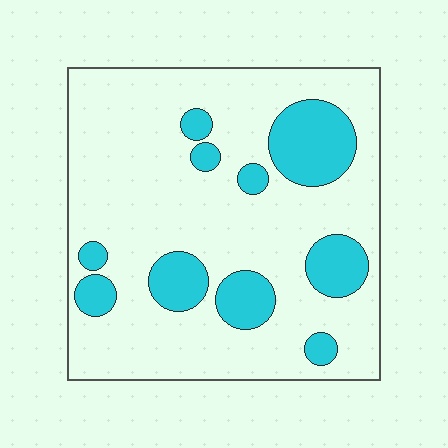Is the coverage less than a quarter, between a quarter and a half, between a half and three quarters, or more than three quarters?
Less than a quarter.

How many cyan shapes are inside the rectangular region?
10.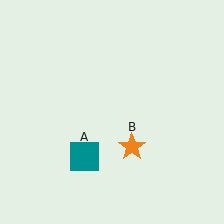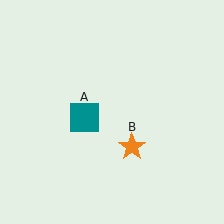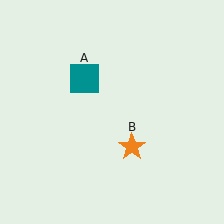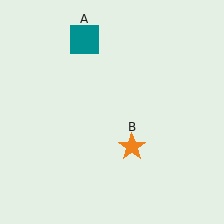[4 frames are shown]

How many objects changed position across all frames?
1 object changed position: teal square (object A).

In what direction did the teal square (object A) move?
The teal square (object A) moved up.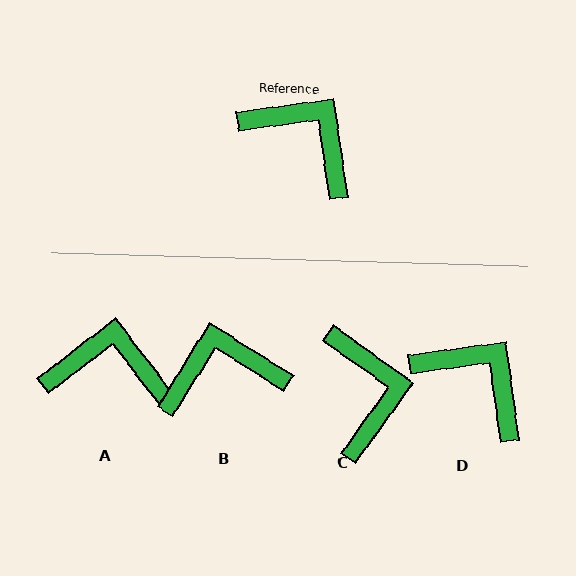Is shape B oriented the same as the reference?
No, it is off by about 50 degrees.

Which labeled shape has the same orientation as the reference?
D.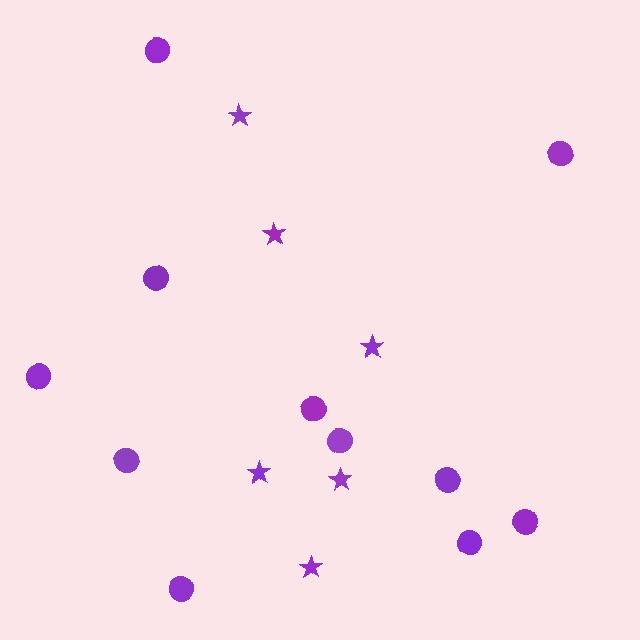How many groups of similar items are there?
There are 2 groups: one group of stars (6) and one group of circles (11).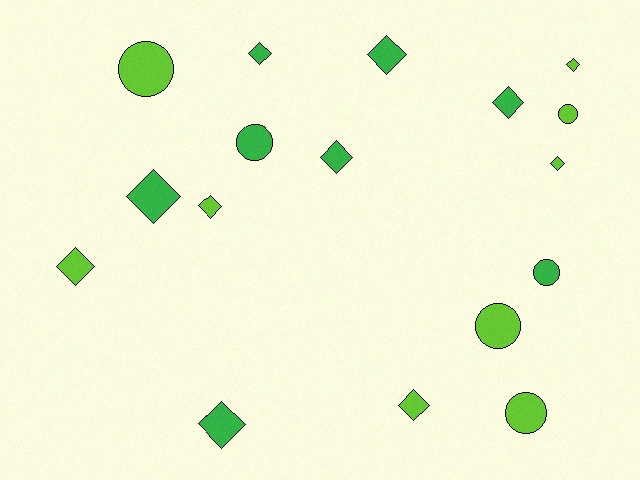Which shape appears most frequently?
Diamond, with 11 objects.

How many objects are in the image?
There are 17 objects.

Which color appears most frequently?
Lime, with 9 objects.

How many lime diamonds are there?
There are 5 lime diamonds.